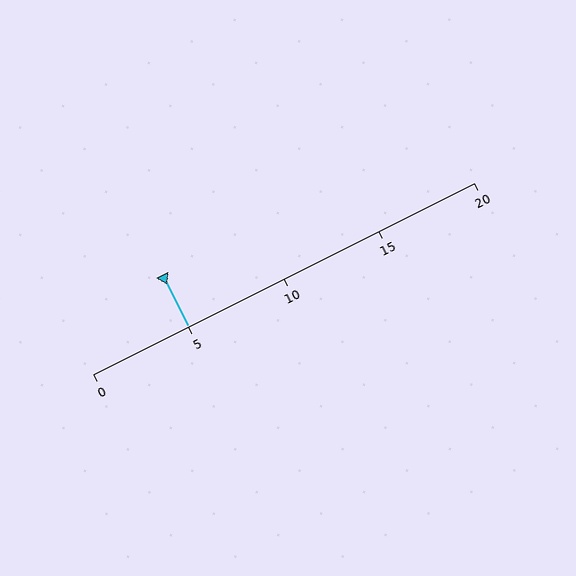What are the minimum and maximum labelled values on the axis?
The axis runs from 0 to 20.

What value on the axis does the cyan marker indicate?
The marker indicates approximately 5.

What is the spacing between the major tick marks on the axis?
The major ticks are spaced 5 apart.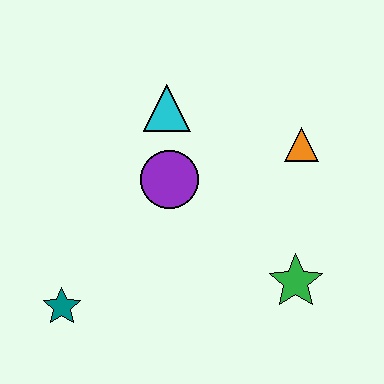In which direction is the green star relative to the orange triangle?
The green star is below the orange triangle.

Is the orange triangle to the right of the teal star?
Yes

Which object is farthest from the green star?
The teal star is farthest from the green star.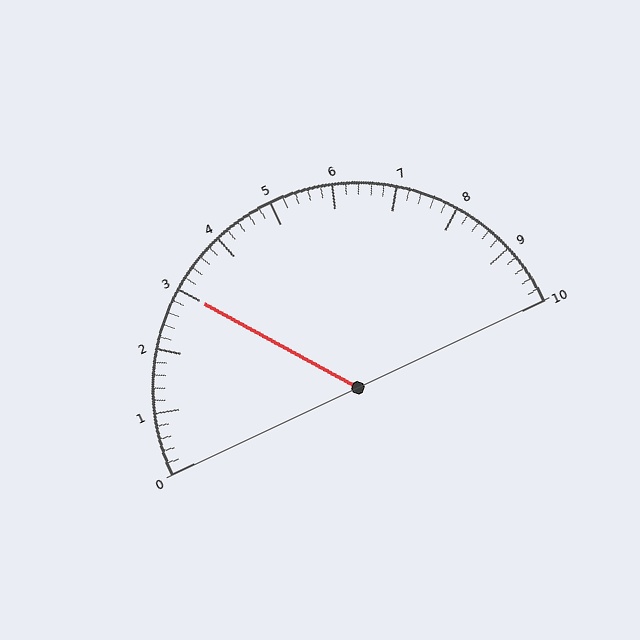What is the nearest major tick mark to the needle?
The nearest major tick mark is 3.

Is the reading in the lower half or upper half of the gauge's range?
The reading is in the lower half of the range (0 to 10).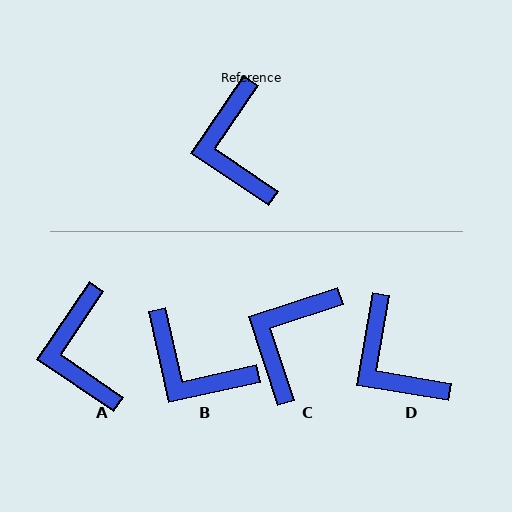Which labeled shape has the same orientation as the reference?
A.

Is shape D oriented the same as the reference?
No, it is off by about 25 degrees.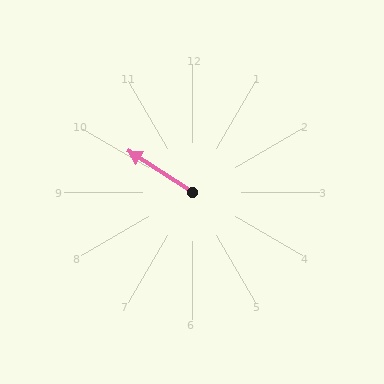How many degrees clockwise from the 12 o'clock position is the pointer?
Approximately 303 degrees.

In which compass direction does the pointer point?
Northwest.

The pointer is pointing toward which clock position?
Roughly 10 o'clock.